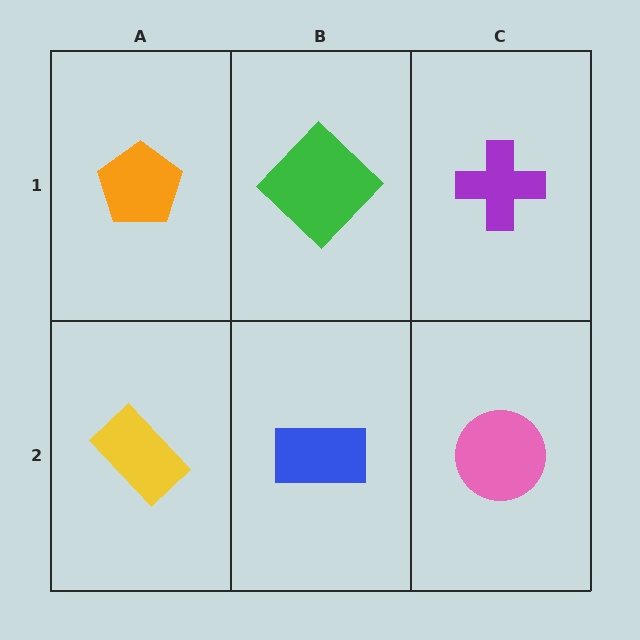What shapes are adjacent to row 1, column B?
A blue rectangle (row 2, column B), an orange pentagon (row 1, column A), a purple cross (row 1, column C).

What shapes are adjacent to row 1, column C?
A pink circle (row 2, column C), a green diamond (row 1, column B).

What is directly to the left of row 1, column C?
A green diamond.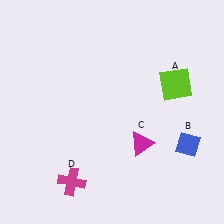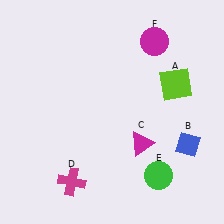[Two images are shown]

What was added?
A green circle (E), a magenta circle (F) were added in Image 2.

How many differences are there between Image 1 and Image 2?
There are 2 differences between the two images.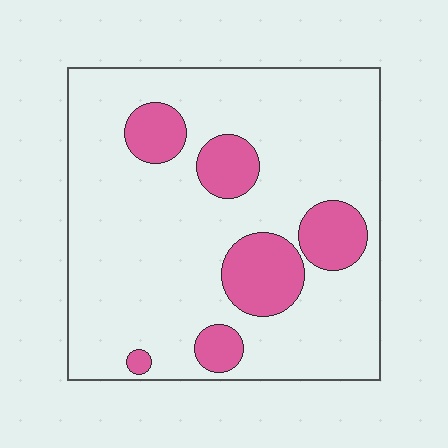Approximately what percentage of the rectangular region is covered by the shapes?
Approximately 20%.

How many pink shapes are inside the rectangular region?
6.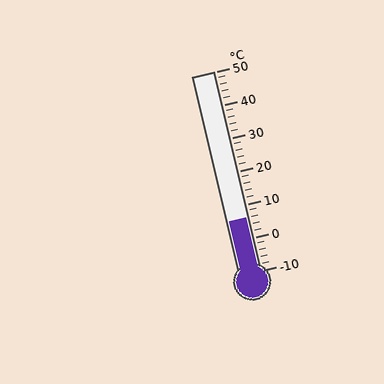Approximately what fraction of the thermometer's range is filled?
The thermometer is filled to approximately 25% of its range.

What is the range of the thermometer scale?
The thermometer scale ranges from -10°C to 50°C.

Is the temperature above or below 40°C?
The temperature is below 40°C.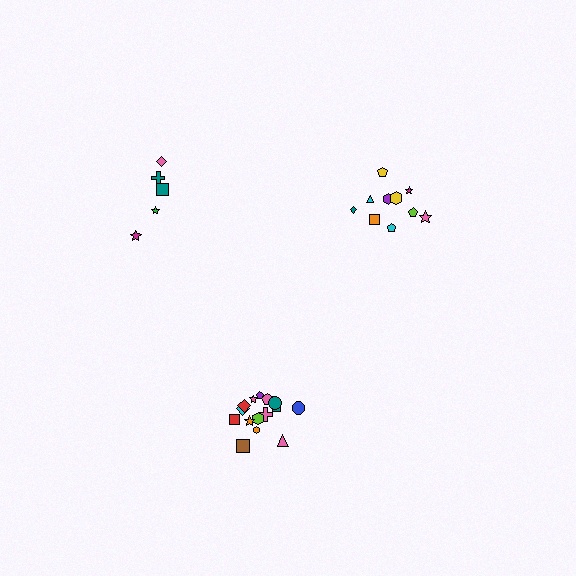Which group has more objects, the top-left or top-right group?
The top-right group.